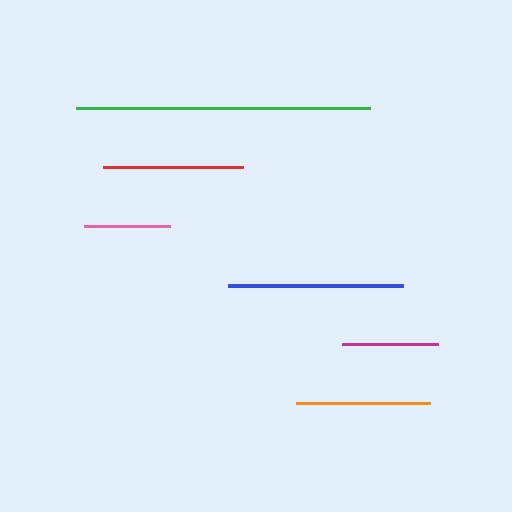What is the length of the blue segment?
The blue segment is approximately 175 pixels long.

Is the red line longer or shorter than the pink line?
The red line is longer than the pink line.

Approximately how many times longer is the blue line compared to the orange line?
The blue line is approximately 1.3 times the length of the orange line.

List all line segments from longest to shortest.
From longest to shortest: green, blue, red, orange, magenta, pink.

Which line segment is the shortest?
The pink line is the shortest at approximately 85 pixels.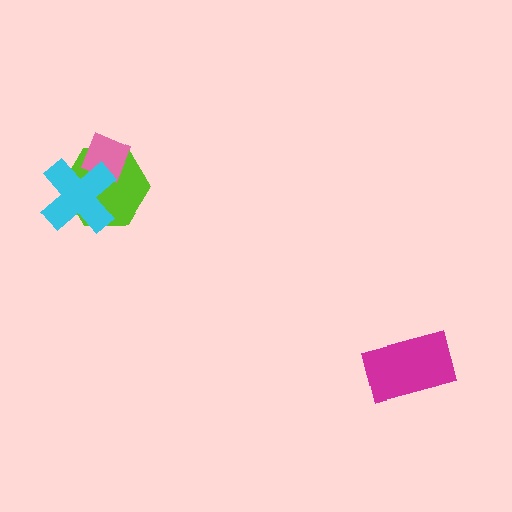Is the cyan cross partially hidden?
No, no other shape covers it.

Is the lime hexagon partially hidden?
Yes, it is partially covered by another shape.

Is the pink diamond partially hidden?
Yes, it is partially covered by another shape.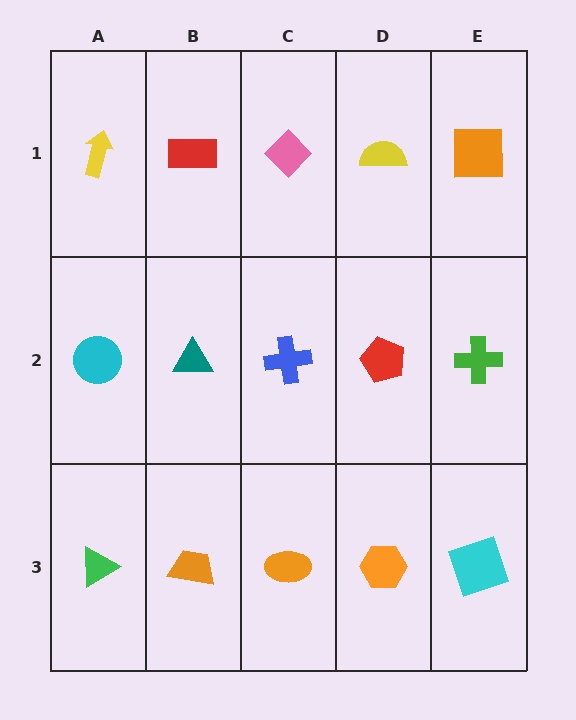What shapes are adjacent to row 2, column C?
A pink diamond (row 1, column C), an orange ellipse (row 3, column C), a teal triangle (row 2, column B), a red pentagon (row 2, column D).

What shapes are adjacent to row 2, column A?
A yellow arrow (row 1, column A), a green triangle (row 3, column A), a teal triangle (row 2, column B).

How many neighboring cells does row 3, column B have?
3.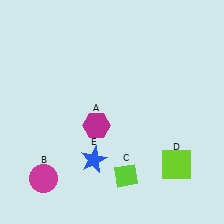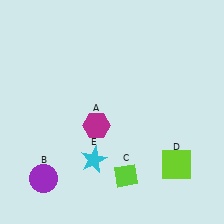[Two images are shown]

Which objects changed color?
B changed from magenta to purple. E changed from blue to cyan.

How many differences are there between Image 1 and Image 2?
There are 2 differences between the two images.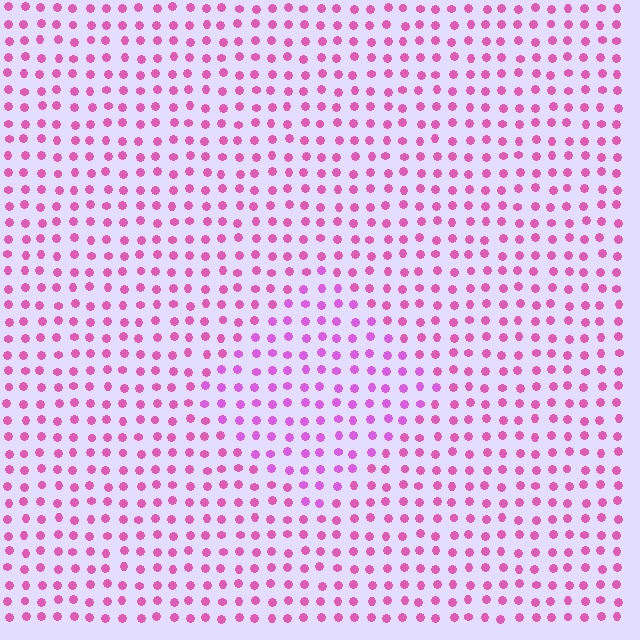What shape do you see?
I see a diamond.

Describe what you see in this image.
The image is filled with small pink elements in a uniform arrangement. A diamond-shaped region is visible where the elements are tinted to a slightly different hue, forming a subtle color boundary.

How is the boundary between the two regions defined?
The boundary is defined purely by a slight shift in hue (about 23 degrees). Spacing, size, and orientation are identical on both sides.